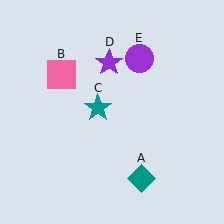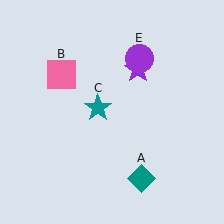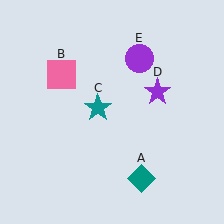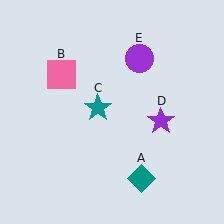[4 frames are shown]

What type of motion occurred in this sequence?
The purple star (object D) rotated clockwise around the center of the scene.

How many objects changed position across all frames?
1 object changed position: purple star (object D).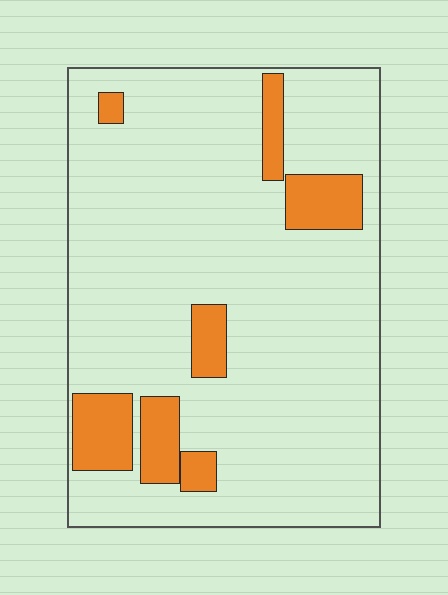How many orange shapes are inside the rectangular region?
7.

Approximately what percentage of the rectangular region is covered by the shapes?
Approximately 15%.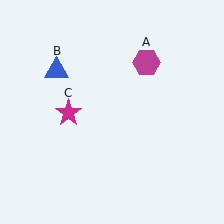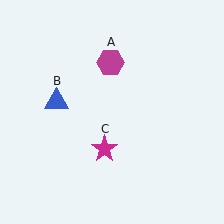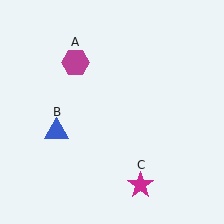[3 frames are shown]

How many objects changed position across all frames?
3 objects changed position: magenta hexagon (object A), blue triangle (object B), magenta star (object C).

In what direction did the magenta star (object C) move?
The magenta star (object C) moved down and to the right.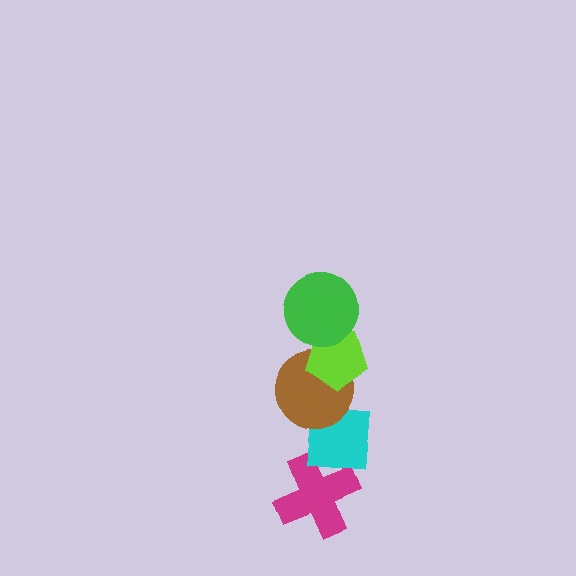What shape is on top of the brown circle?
The lime pentagon is on top of the brown circle.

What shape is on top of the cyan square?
The brown circle is on top of the cyan square.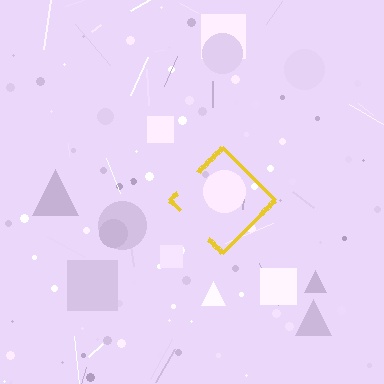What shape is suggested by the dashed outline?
The dashed outline suggests a diamond.